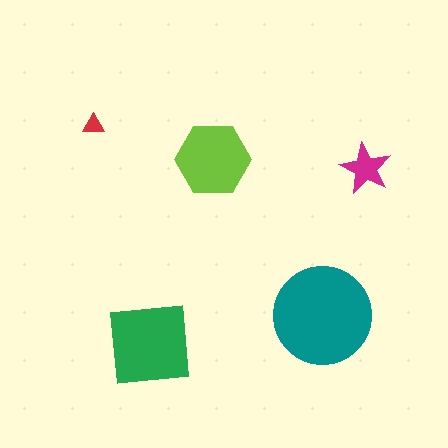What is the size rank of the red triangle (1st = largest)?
5th.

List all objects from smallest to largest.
The red triangle, the magenta star, the lime hexagon, the green square, the teal circle.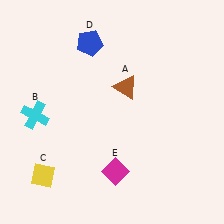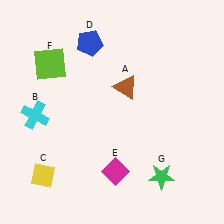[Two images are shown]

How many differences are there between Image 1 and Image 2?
There are 2 differences between the two images.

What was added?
A lime square (F), a green star (G) were added in Image 2.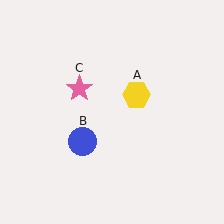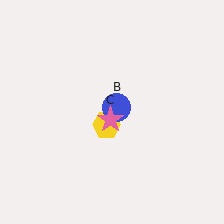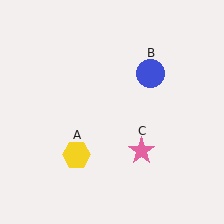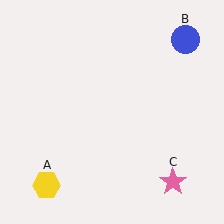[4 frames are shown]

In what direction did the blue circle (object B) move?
The blue circle (object B) moved up and to the right.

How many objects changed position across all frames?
3 objects changed position: yellow hexagon (object A), blue circle (object B), pink star (object C).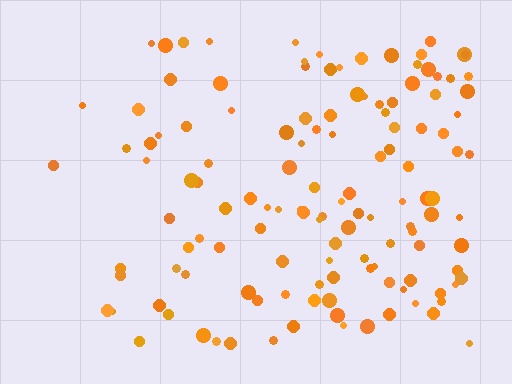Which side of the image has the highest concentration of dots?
The right.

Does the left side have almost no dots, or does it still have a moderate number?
Still a moderate number, just noticeably fewer than the right.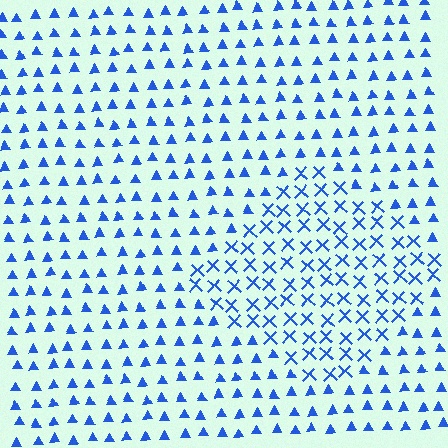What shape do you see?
I see a diamond.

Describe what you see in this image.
The image is filled with small blue elements arranged in a uniform grid. A diamond-shaped region contains X marks, while the surrounding area contains triangles. The boundary is defined purely by the change in element shape.